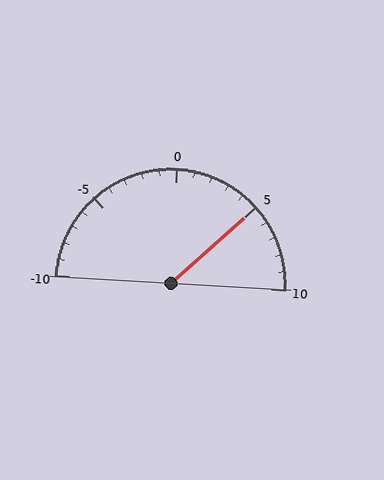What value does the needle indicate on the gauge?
The needle indicates approximately 5.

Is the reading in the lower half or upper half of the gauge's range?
The reading is in the upper half of the range (-10 to 10).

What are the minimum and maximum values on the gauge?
The gauge ranges from -10 to 10.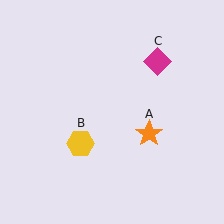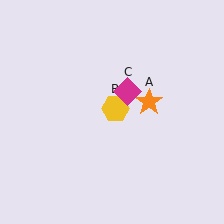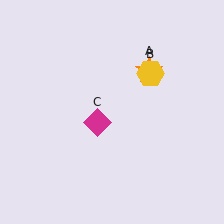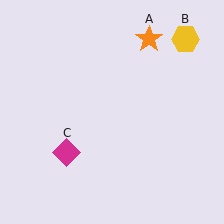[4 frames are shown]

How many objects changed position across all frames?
3 objects changed position: orange star (object A), yellow hexagon (object B), magenta diamond (object C).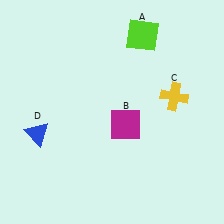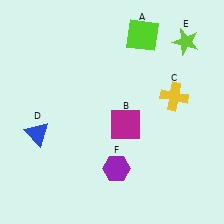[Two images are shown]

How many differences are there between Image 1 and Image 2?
There are 2 differences between the two images.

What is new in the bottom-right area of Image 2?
A purple hexagon (F) was added in the bottom-right area of Image 2.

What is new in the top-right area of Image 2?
A lime star (E) was added in the top-right area of Image 2.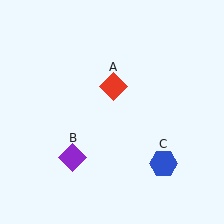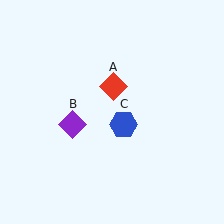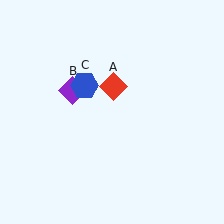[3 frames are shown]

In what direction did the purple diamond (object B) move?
The purple diamond (object B) moved up.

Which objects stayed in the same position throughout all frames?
Red diamond (object A) remained stationary.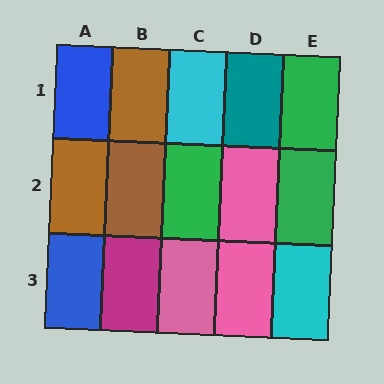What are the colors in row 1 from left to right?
Blue, brown, cyan, teal, green.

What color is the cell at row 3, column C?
Pink.